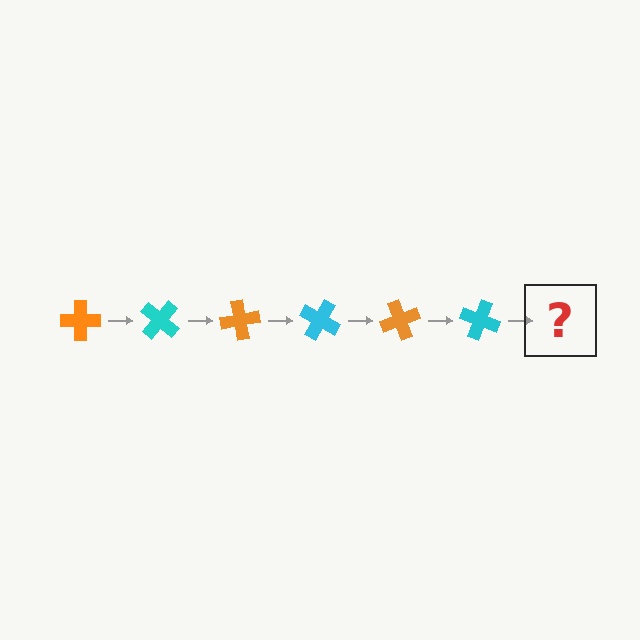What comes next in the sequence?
The next element should be an orange cross, rotated 240 degrees from the start.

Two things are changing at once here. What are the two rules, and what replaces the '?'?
The two rules are that it rotates 40 degrees each step and the color cycles through orange and cyan. The '?' should be an orange cross, rotated 240 degrees from the start.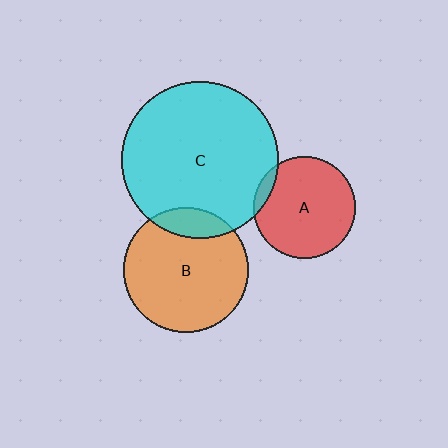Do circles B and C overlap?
Yes.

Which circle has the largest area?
Circle C (cyan).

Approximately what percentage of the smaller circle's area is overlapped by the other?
Approximately 15%.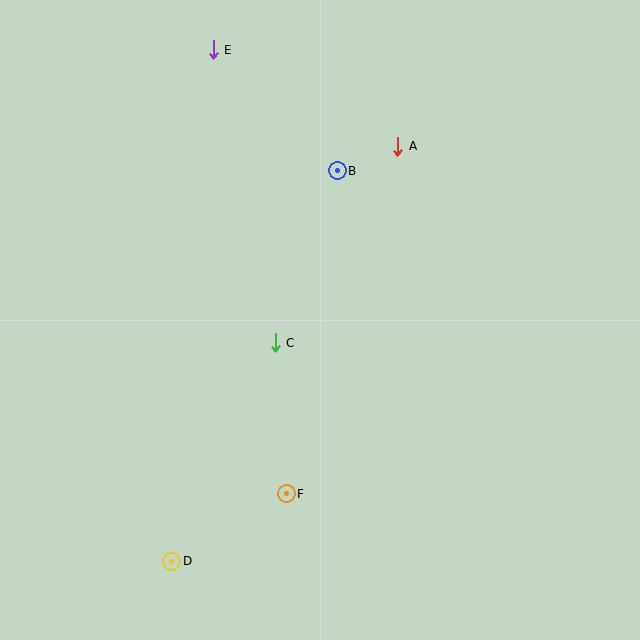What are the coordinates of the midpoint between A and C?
The midpoint between A and C is at (337, 244).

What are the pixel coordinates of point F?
Point F is at (286, 494).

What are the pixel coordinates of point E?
Point E is at (213, 50).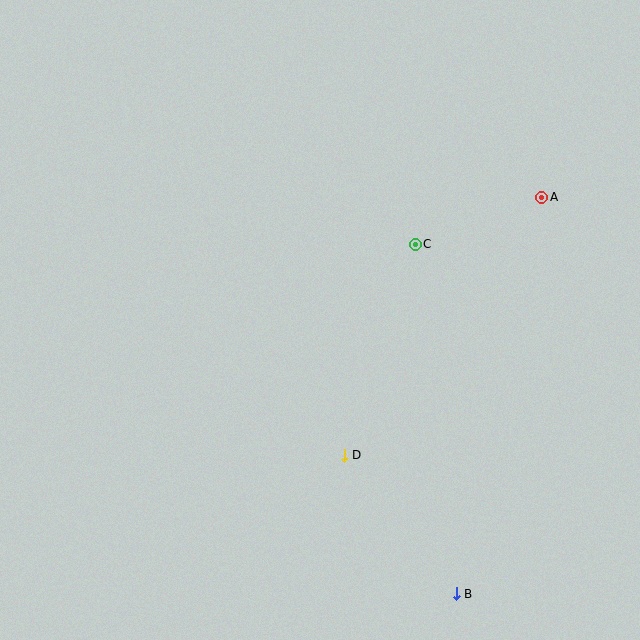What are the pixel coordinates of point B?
Point B is at (456, 594).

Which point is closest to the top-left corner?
Point C is closest to the top-left corner.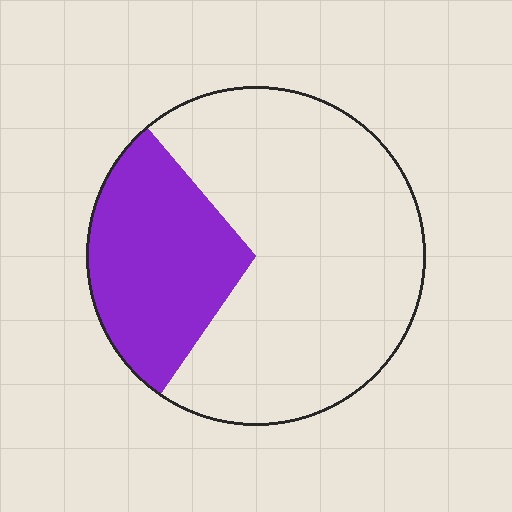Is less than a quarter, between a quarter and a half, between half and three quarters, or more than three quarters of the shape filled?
Between a quarter and a half.